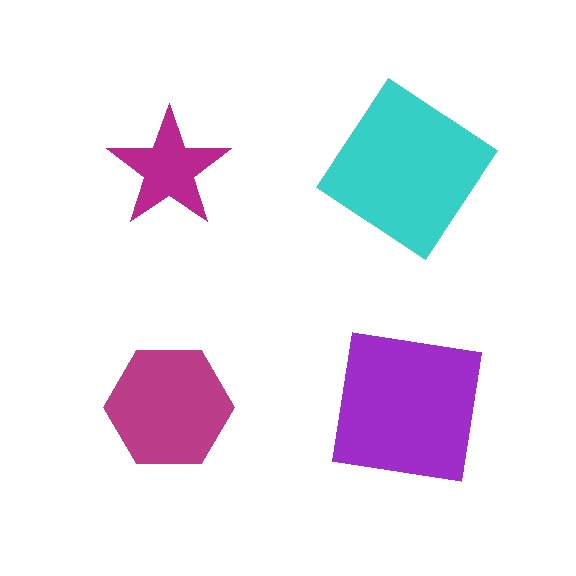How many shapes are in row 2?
2 shapes.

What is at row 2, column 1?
A magenta hexagon.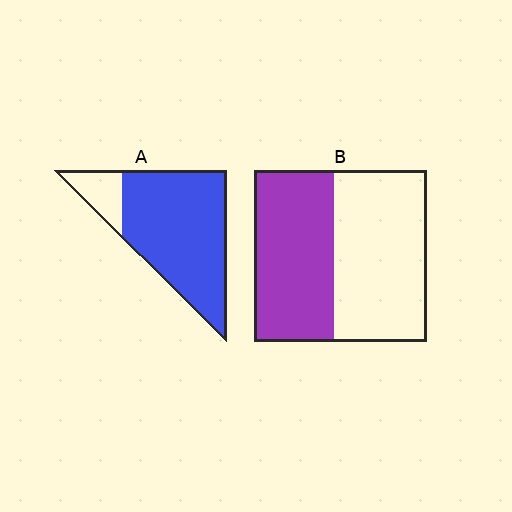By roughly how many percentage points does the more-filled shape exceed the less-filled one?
By roughly 40 percentage points (A over B).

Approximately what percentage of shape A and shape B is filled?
A is approximately 85% and B is approximately 45%.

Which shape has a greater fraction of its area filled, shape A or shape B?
Shape A.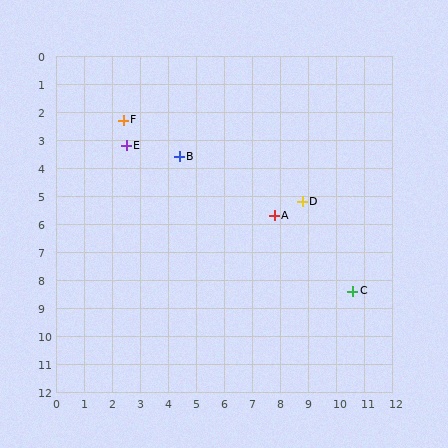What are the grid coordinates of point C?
Point C is at approximately (10.6, 8.4).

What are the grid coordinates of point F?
Point F is at approximately (2.4, 2.3).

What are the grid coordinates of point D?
Point D is at approximately (8.8, 5.2).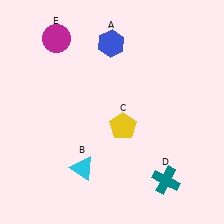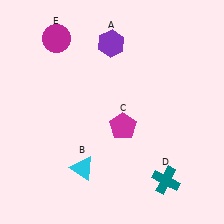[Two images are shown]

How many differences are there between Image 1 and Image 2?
There are 2 differences between the two images.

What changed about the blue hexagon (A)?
In Image 1, A is blue. In Image 2, it changed to purple.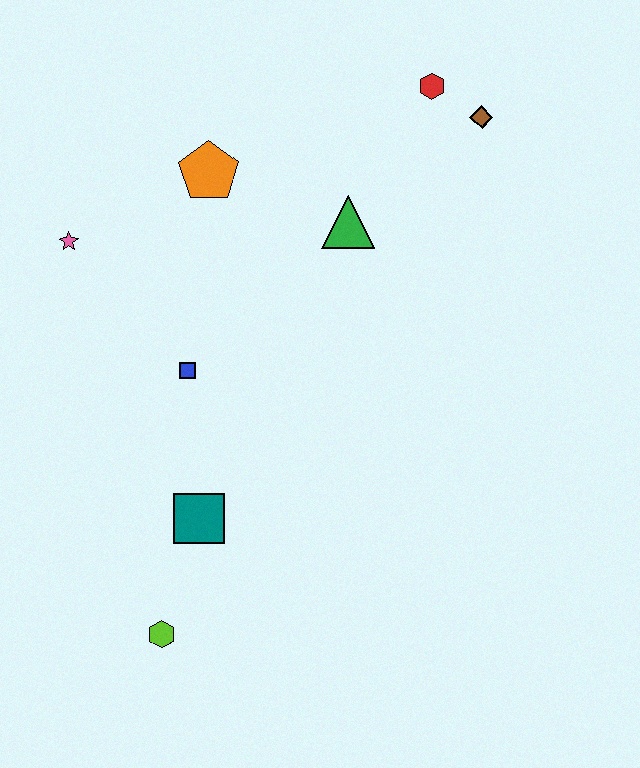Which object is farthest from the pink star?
The brown diamond is farthest from the pink star.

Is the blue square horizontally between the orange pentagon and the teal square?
No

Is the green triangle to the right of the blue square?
Yes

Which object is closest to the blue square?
The teal square is closest to the blue square.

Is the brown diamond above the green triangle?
Yes